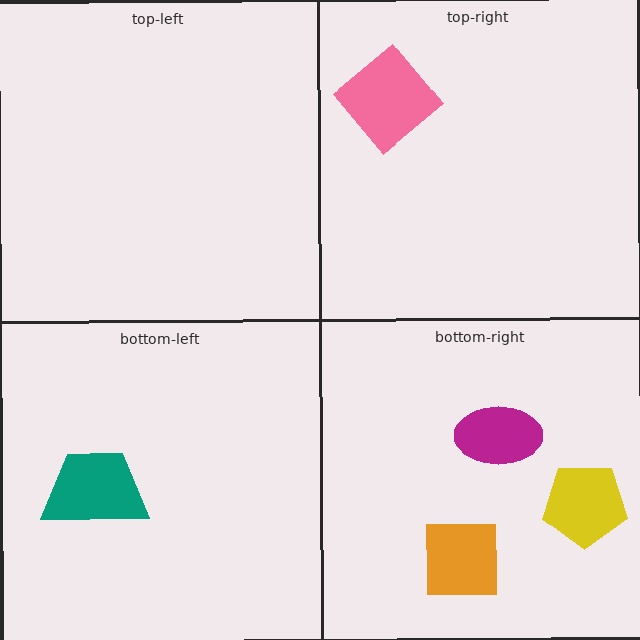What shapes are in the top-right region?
The pink diamond.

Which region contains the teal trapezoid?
The bottom-left region.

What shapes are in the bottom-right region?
The orange square, the yellow pentagon, the magenta ellipse.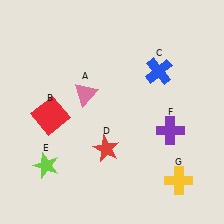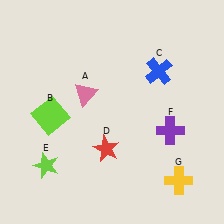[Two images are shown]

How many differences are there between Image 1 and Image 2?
There is 1 difference between the two images.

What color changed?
The square (B) changed from red in Image 1 to lime in Image 2.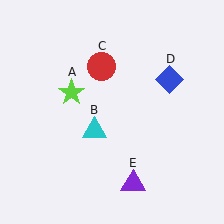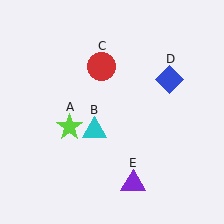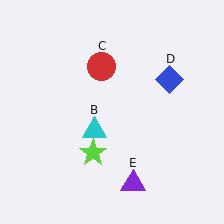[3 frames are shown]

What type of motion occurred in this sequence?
The lime star (object A) rotated counterclockwise around the center of the scene.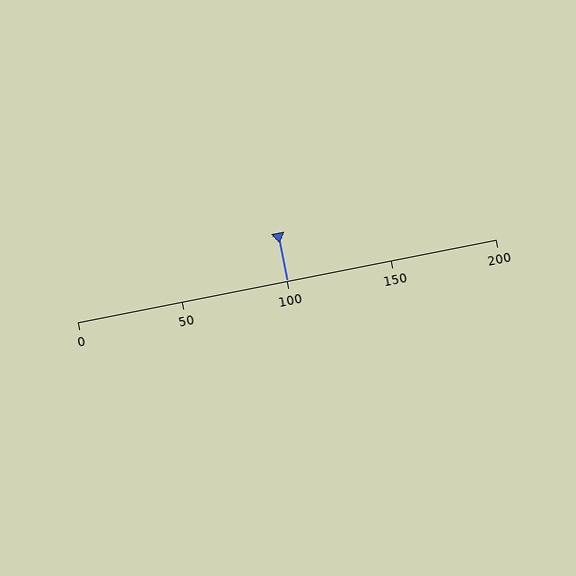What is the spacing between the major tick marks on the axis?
The major ticks are spaced 50 apart.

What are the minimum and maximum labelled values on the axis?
The axis runs from 0 to 200.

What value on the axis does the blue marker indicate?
The marker indicates approximately 100.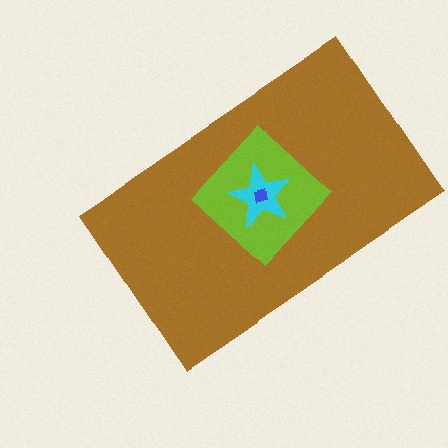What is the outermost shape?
The brown rectangle.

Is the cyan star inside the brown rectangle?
Yes.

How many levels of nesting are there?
4.